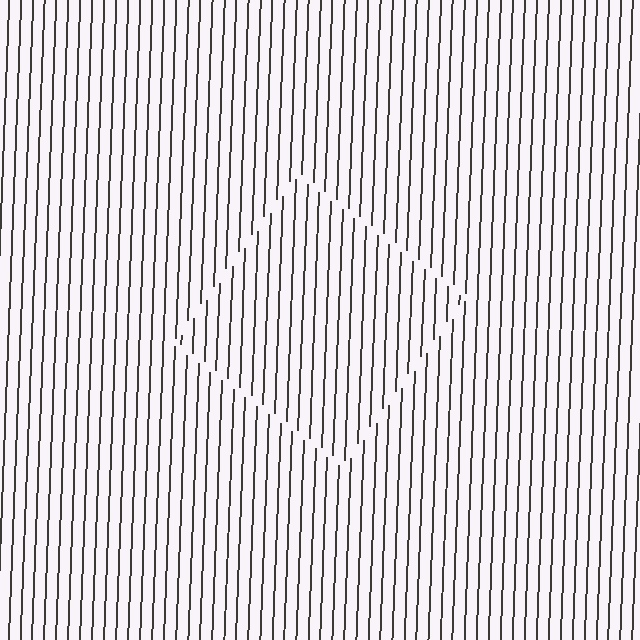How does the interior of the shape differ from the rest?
The interior of the shape contains the same grating, shifted by half a period — the contour is defined by the phase discontinuity where line-ends from the inner and outer gratings abut.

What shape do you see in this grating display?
An illusory square. The interior of the shape contains the same grating, shifted by half a period — the contour is defined by the phase discontinuity where line-ends from the inner and outer gratings abut.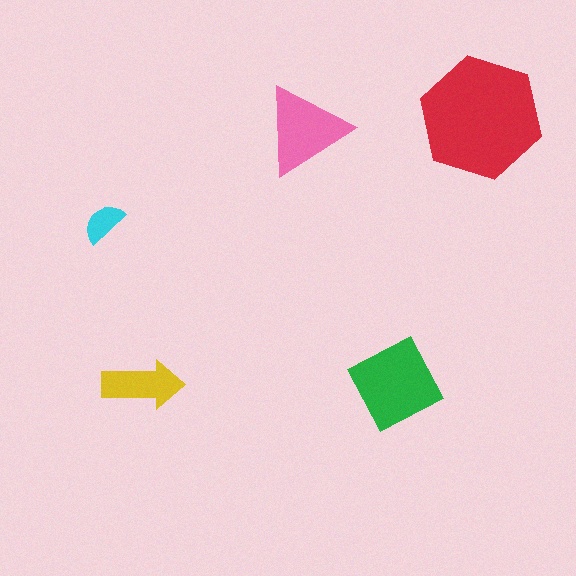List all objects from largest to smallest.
The red hexagon, the green diamond, the pink triangle, the yellow arrow, the cyan semicircle.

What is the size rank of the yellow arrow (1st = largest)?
4th.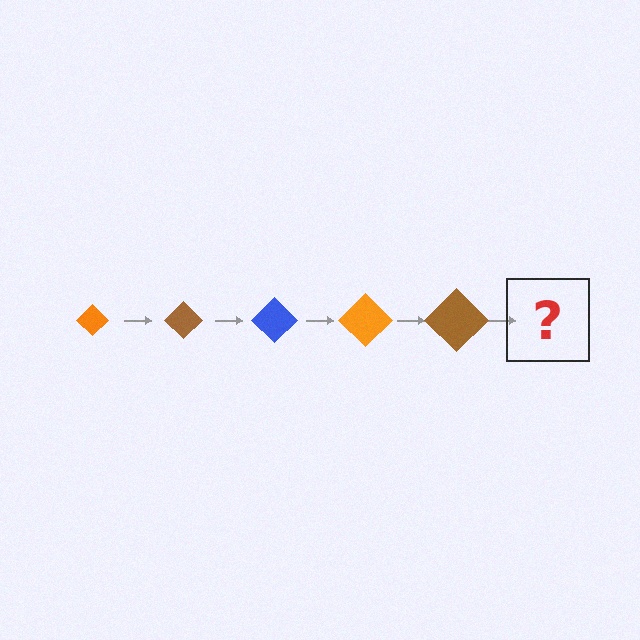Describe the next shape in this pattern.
It should be a blue diamond, larger than the previous one.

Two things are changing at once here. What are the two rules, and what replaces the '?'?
The two rules are that the diamond grows larger each step and the color cycles through orange, brown, and blue. The '?' should be a blue diamond, larger than the previous one.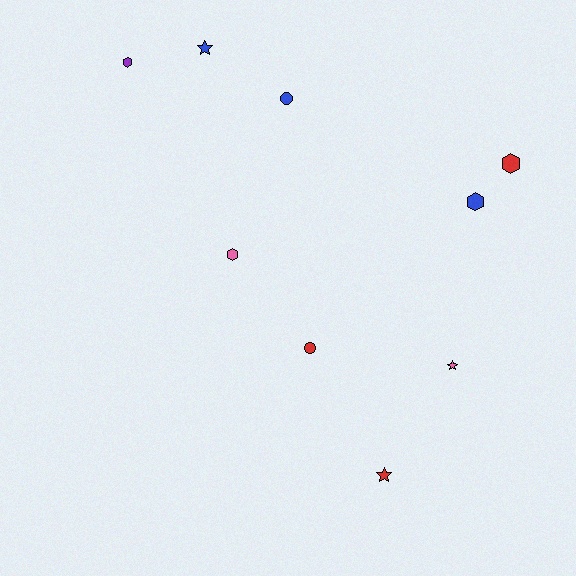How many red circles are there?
There is 1 red circle.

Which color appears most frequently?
Blue, with 3 objects.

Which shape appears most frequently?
Hexagon, with 4 objects.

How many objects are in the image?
There are 9 objects.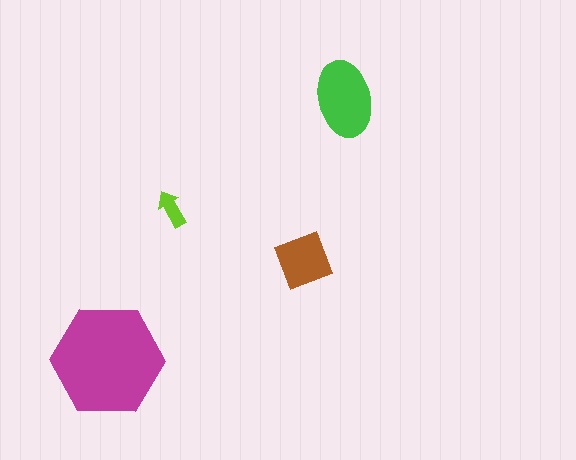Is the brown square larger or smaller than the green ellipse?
Smaller.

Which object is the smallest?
The lime arrow.